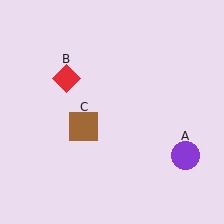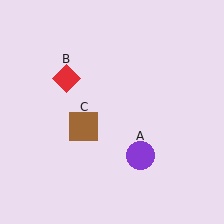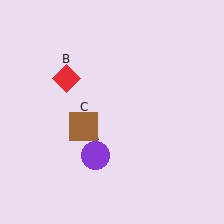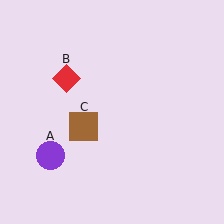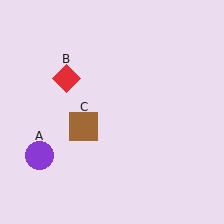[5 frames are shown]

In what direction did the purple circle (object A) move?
The purple circle (object A) moved left.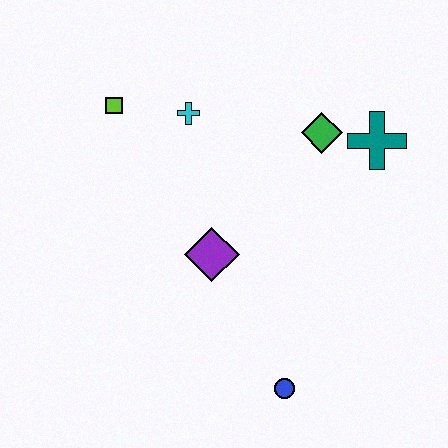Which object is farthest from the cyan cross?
The blue circle is farthest from the cyan cross.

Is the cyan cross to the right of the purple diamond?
No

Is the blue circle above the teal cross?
No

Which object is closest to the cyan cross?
The lime square is closest to the cyan cross.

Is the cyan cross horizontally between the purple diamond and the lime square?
Yes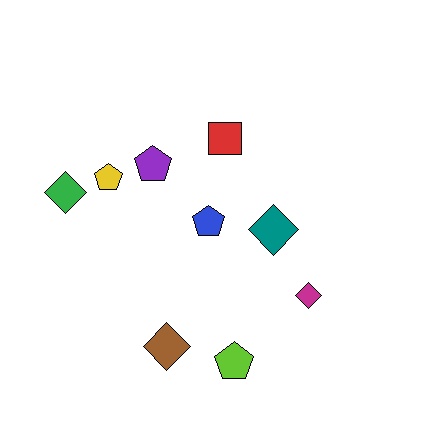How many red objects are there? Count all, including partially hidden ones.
There is 1 red object.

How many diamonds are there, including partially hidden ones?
There are 4 diamonds.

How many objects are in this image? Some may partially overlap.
There are 9 objects.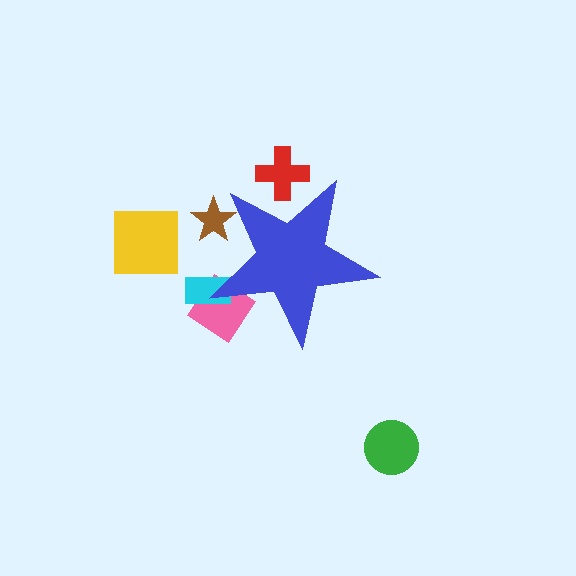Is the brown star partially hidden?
Yes, the brown star is partially hidden behind the blue star.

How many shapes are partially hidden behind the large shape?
4 shapes are partially hidden.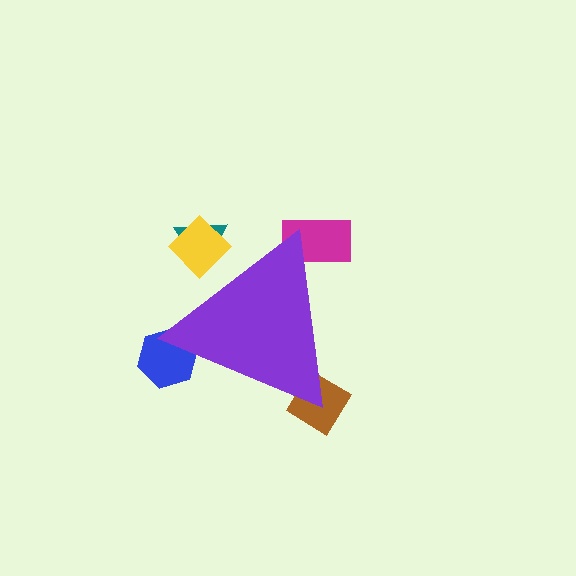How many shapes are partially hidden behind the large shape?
5 shapes are partially hidden.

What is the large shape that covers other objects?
A purple triangle.